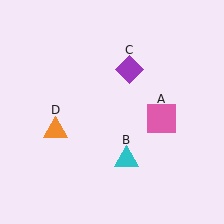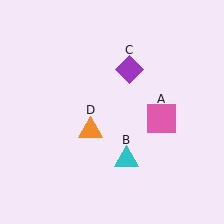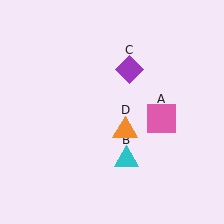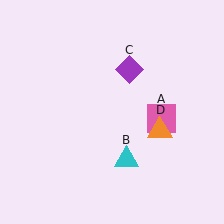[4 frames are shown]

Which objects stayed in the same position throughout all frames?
Pink square (object A) and cyan triangle (object B) and purple diamond (object C) remained stationary.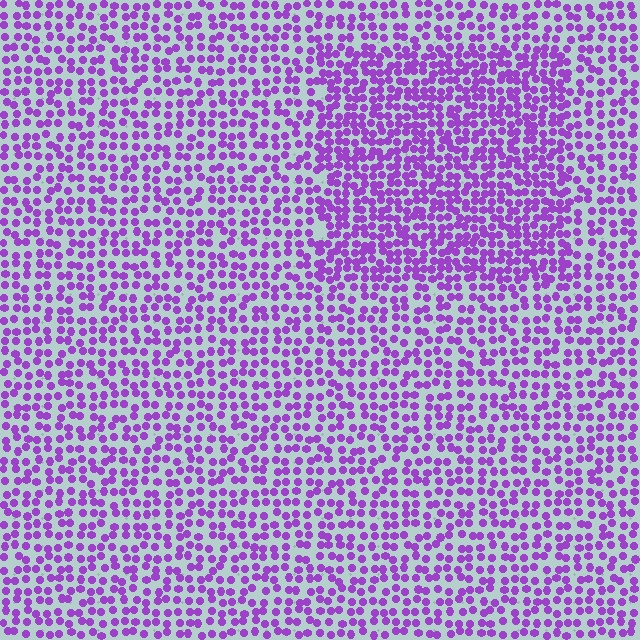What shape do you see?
I see a rectangle.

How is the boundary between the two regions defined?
The boundary is defined by a change in element density (approximately 1.6x ratio). All elements are the same color, size, and shape.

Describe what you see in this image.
The image contains small purple elements arranged at two different densities. A rectangle-shaped region is visible where the elements are more densely packed than the surrounding area.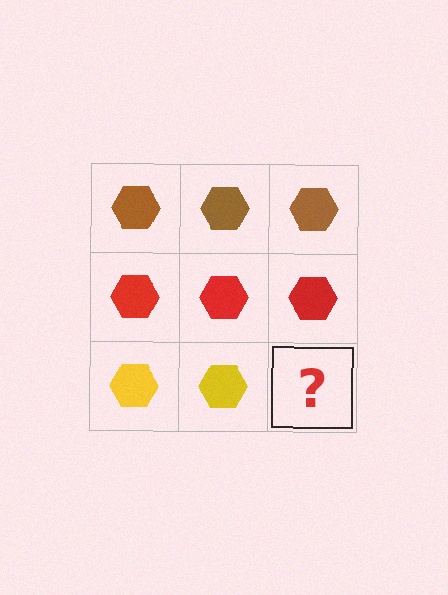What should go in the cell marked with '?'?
The missing cell should contain a yellow hexagon.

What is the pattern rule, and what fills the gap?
The rule is that each row has a consistent color. The gap should be filled with a yellow hexagon.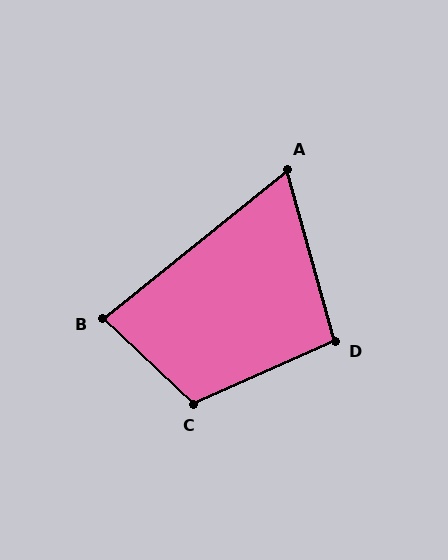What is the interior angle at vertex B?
Approximately 82 degrees (acute).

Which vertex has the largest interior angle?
C, at approximately 113 degrees.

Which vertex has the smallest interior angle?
A, at approximately 67 degrees.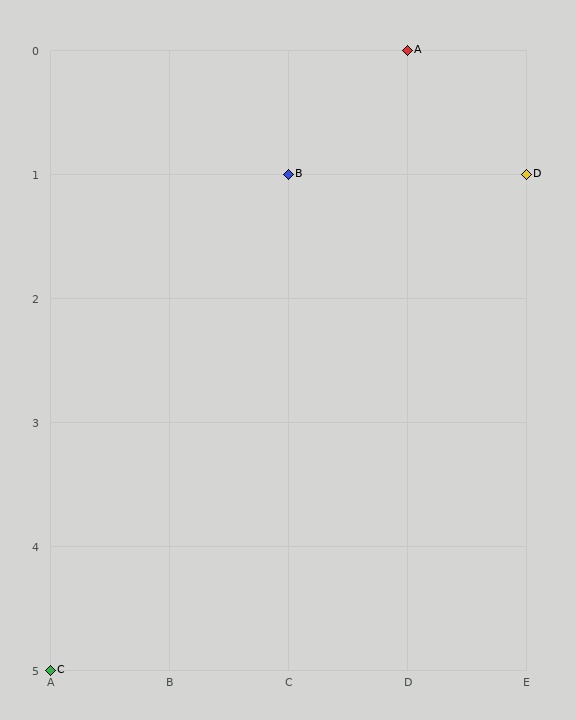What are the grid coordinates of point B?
Point B is at grid coordinates (C, 1).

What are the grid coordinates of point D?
Point D is at grid coordinates (E, 1).